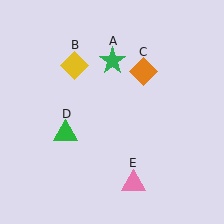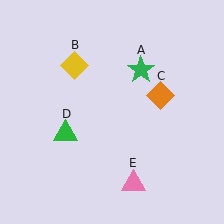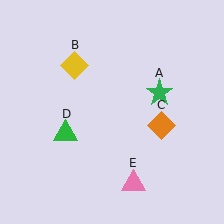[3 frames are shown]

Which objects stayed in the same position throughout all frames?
Yellow diamond (object B) and green triangle (object D) and pink triangle (object E) remained stationary.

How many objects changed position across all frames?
2 objects changed position: green star (object A), orange diamond (object C).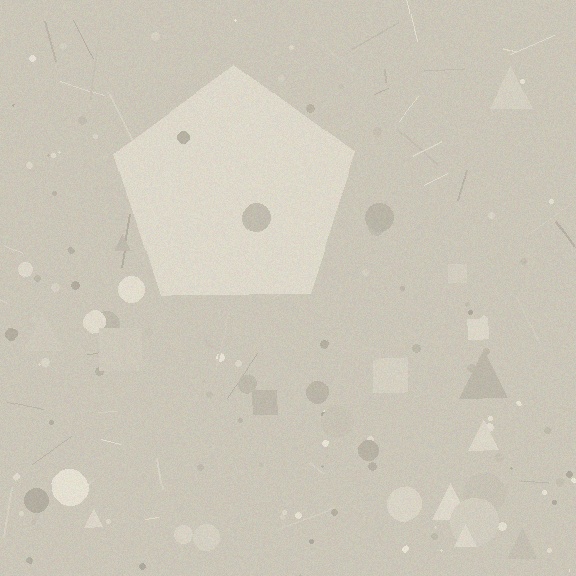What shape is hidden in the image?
A pentagon is hidden in the image.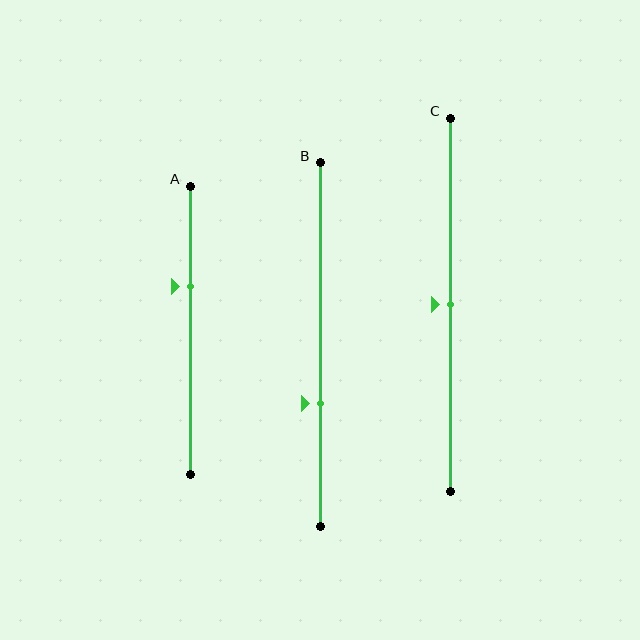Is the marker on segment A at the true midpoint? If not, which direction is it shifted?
No, the marker on segment A is shifted upward by about 15% of the segment length.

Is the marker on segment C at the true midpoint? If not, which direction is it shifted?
Yes, the marker on segment C is at the true midpoint.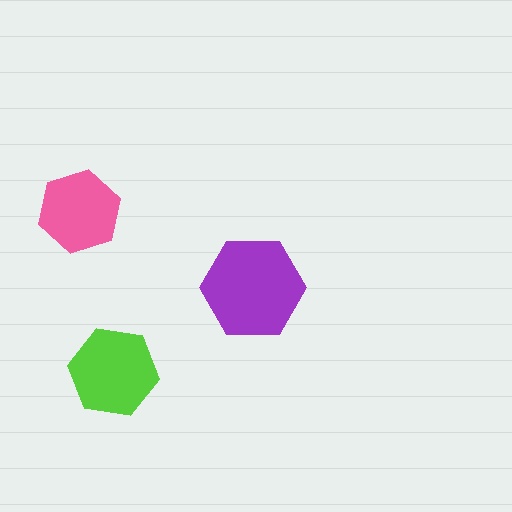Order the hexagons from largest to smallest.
the purple one, the lime one, the pink one.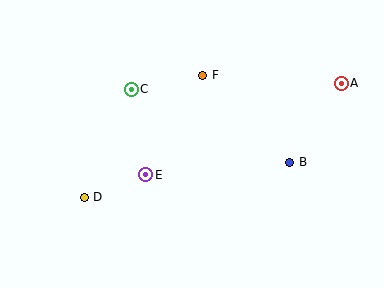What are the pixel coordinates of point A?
Point A is at (341, 83).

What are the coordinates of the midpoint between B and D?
The midpoint between B and D is at (187, 180).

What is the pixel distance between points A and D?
The distance between A and D is 281 pixels.